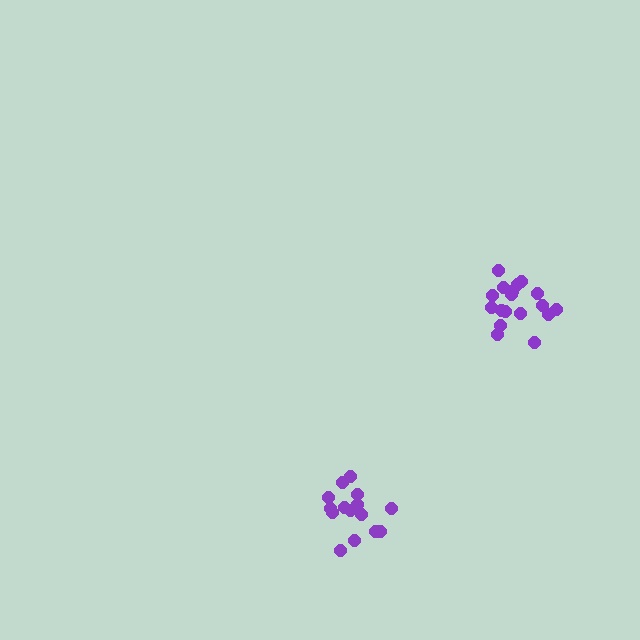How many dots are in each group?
Group 1: 18 dots, Group 2: 15 dots (33 total).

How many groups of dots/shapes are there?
There are 2 groups.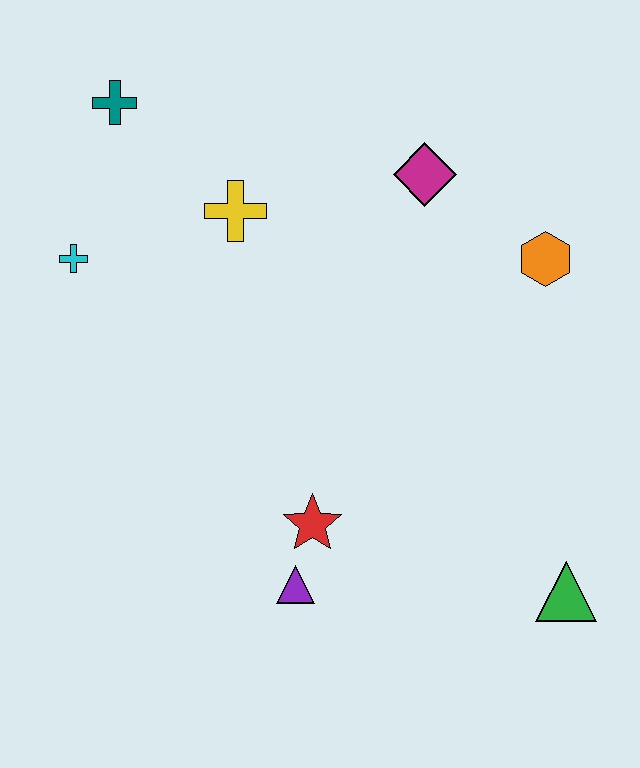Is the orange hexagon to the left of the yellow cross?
No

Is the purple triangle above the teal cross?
No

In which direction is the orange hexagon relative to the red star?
The orange hexagon is above the red star.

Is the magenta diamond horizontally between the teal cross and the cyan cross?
No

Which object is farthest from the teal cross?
The green triangle is farthest from the teal cross.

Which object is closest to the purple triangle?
The red star is closest to the purple triangle.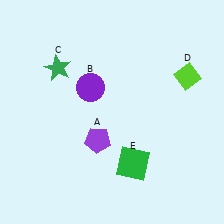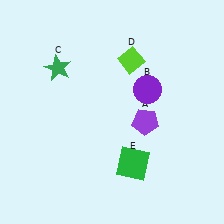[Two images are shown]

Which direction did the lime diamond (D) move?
The lime diamond (D) moved left.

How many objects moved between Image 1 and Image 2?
3 objects moved between the two images.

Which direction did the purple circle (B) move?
The purple circle (B) moved right.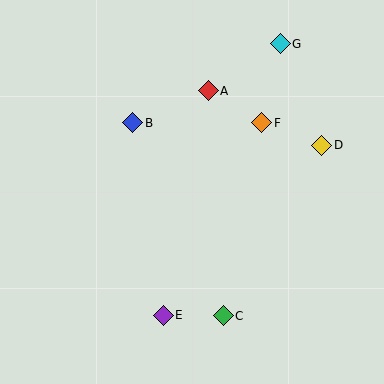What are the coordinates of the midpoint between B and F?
The midpoint between B and F is at (197, 123).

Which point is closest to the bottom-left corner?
Point E is closest to the bottom-left corner.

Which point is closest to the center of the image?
Point B at (133, 123) is closest to the center.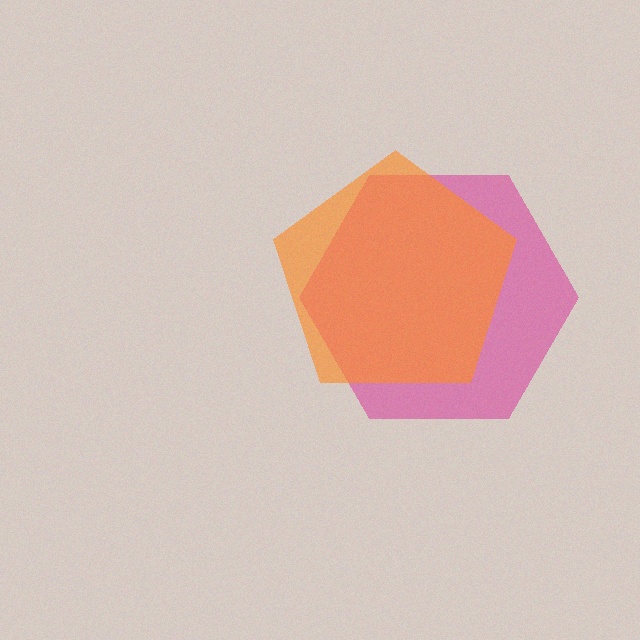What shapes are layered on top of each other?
The layered shapes are: a pink hexagon, an orange pentagon.